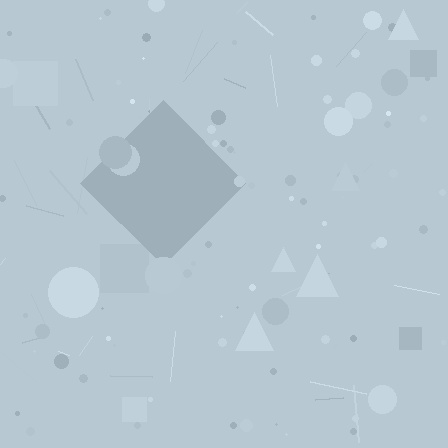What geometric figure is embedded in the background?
A diamond is embedded in the background.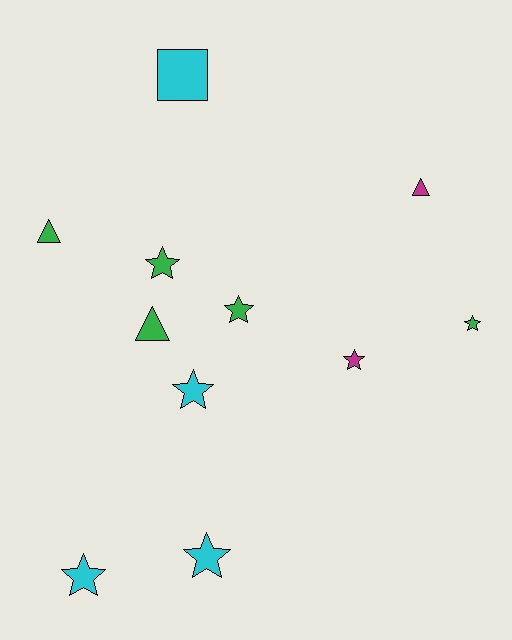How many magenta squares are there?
There are no magenta squares.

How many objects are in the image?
There are 11 objects.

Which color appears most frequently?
Green, with 5 objects.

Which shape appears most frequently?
Star, with 7 objects.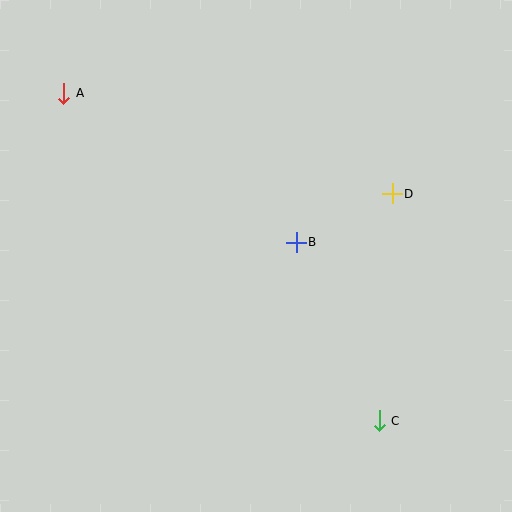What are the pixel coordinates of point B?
Point B is at (296, 242).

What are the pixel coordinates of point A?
Point A is at (64, 93).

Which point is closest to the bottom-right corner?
Point C is closest to the bottom-right corner.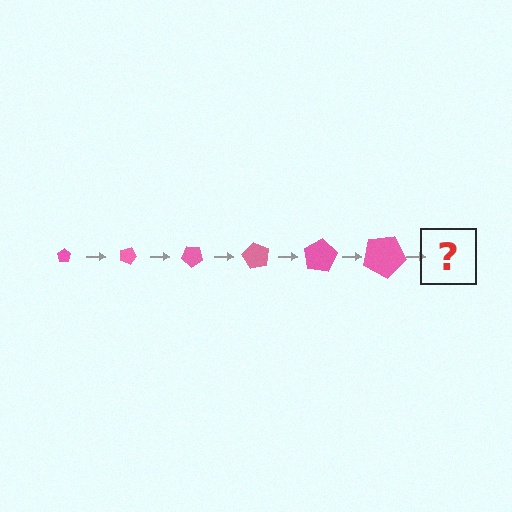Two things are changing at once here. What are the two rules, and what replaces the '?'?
The two rules are that the pentagon grows larger each step and it rotates 20 degrees each step. The '?' should be a pentagon, larger than the previous one and rotated 120 degrees from the start.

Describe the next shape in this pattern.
It should be a pentagon, larger than the previous one and rotated 120 degrees from the start.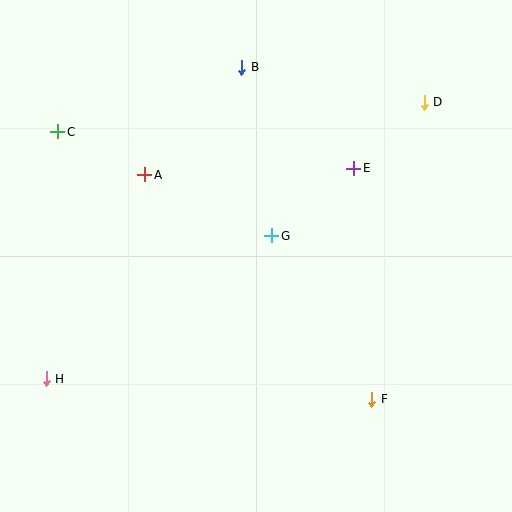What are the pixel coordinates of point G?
Point G is at (272, 236).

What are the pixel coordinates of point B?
Point B is at (242, 67).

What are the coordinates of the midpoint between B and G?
The midpoint between B and G is at (257, 152).